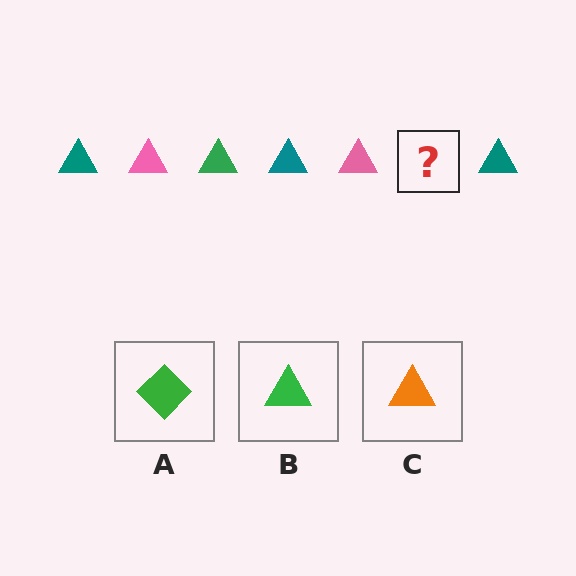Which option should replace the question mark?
Option B.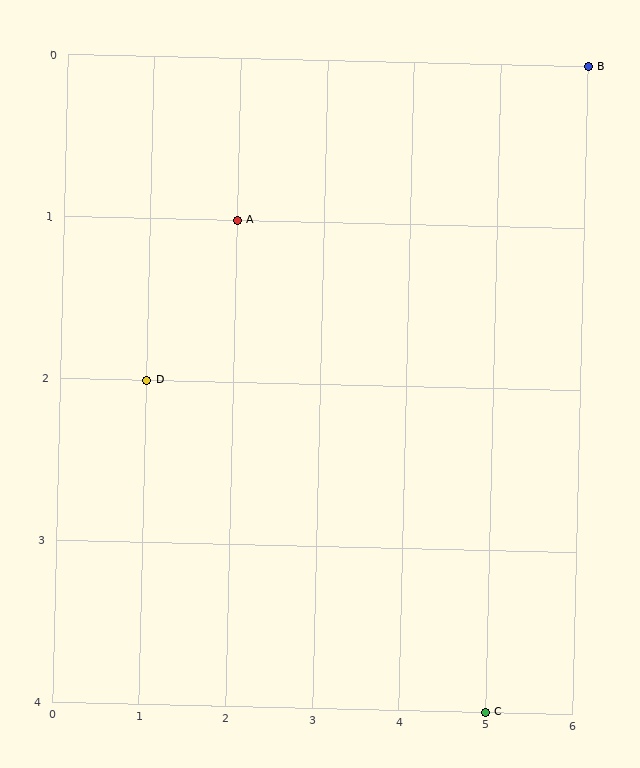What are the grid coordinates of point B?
Point B is at grid coordinates (6, 0).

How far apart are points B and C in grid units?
Points B and C are 1 column and 4 rows apart (about 4.1 grid units diagonally).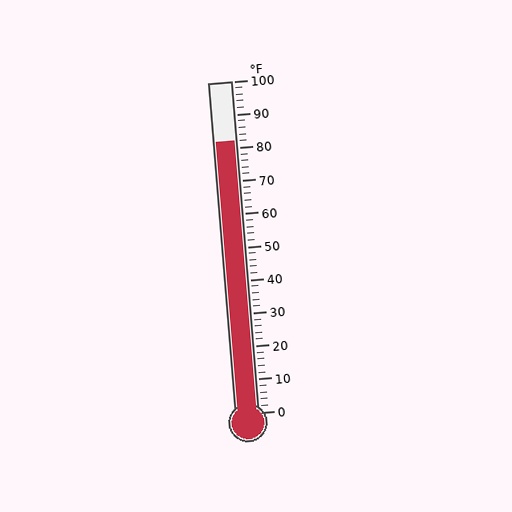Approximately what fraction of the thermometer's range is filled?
The thermometer is filled to approximately 80% of its range.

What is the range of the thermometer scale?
The thermometer scale ranges from 0°F to 100°F.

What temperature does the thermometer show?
The thermometer shows approximately 82°F.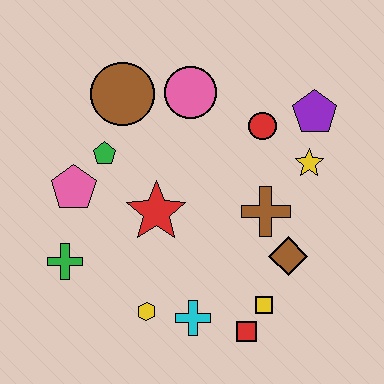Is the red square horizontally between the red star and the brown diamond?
Yes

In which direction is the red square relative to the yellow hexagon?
The red square is to the right of the yellow hexagon.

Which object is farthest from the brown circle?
The red square is farthest from the brown circle.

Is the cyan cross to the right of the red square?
No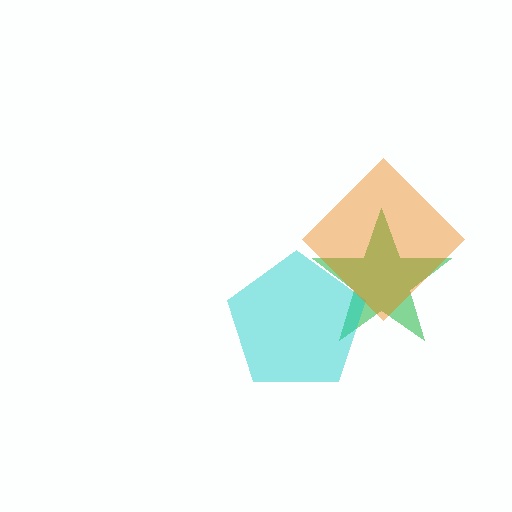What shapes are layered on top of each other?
The layered shapes are: a green star, a cyan pentagon, an orange diamond.